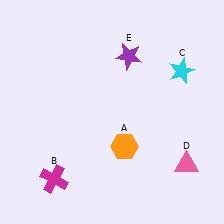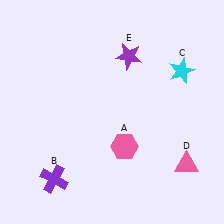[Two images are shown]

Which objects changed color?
A changed from orange to pink. B changed from magenta to purple.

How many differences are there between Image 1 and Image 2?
There are 2 differences between the two images.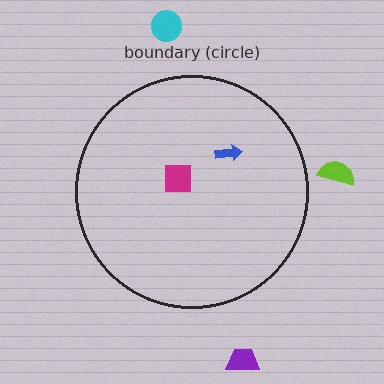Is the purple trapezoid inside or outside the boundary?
Outside.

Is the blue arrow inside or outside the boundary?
Inside.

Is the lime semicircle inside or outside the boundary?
Outside.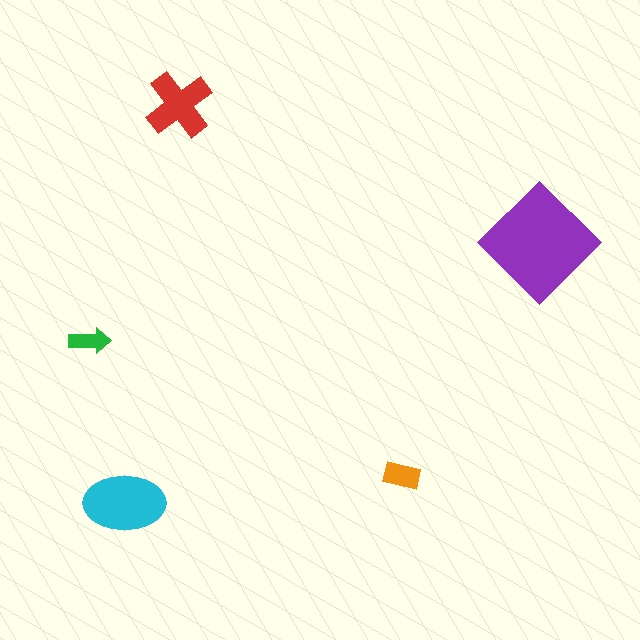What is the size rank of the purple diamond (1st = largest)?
1st.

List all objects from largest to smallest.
The purple diamond, the cyan ellipse, the red cross, the orange rectangle, the green arrow.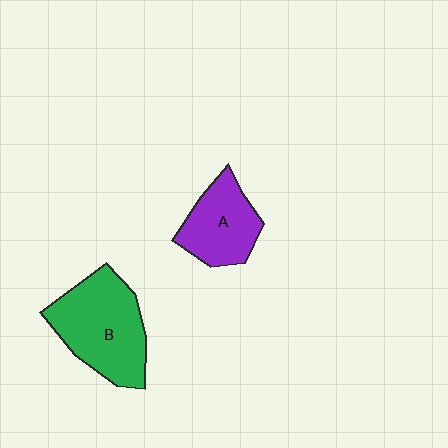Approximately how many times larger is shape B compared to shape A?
Approximately 1.5 times.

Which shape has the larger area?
Shape B (green).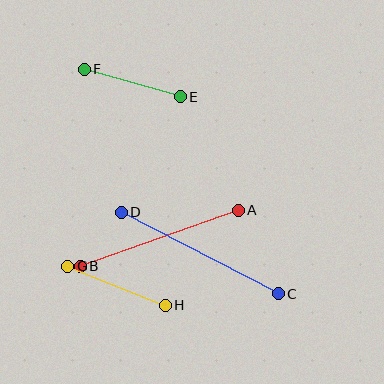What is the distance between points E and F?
The distance is approximately 100 pixels.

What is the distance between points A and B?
The distance is approximately 168 pixels.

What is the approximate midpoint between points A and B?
The midpoint is at approximately (159, 238) pixels.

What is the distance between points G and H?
The distance is approximately 105 pixels.